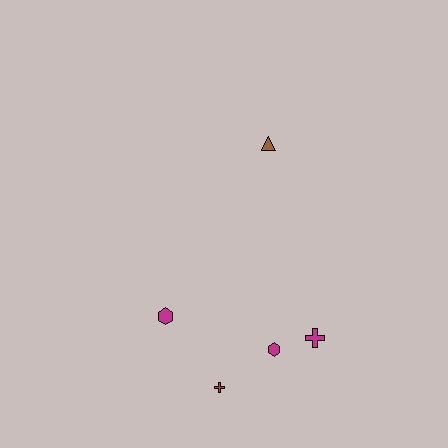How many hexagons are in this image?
There are 2 hexagons.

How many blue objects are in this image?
There are no blue objects.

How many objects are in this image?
There are 5 objects.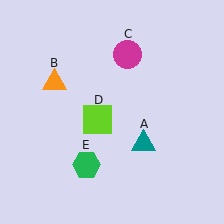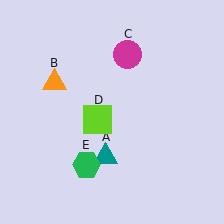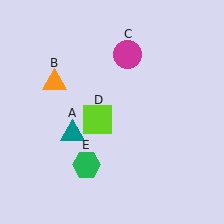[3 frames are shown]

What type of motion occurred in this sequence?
The teal triangle (object A) rotated clockwise around the center of the scene.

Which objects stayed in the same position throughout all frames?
Orange triangle (object B) and magenta circle (object C) and lime square (object D) and green hexagon (object E) remained stationary.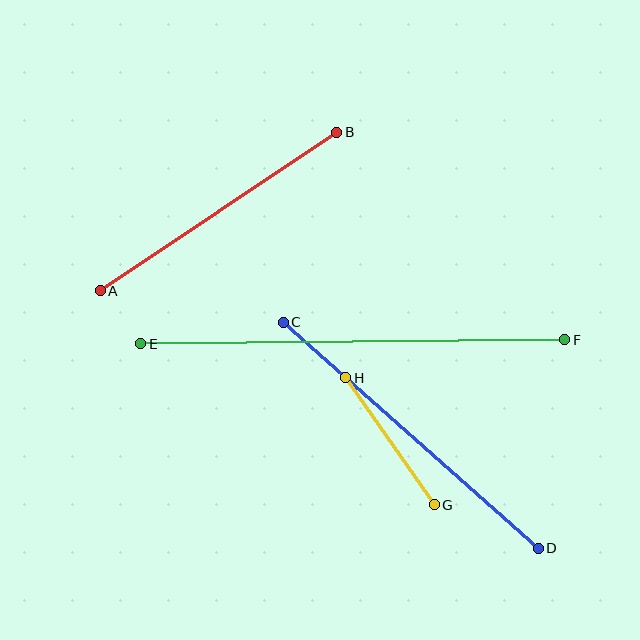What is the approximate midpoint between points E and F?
The midpoint is at approximately (353, 342) pixels.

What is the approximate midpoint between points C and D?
The midpoint is at approximately (411, 435) pixels.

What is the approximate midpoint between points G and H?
The midpoint is at approximately (390, 441) pixels.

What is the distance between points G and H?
The distance is approximately 155 pixels.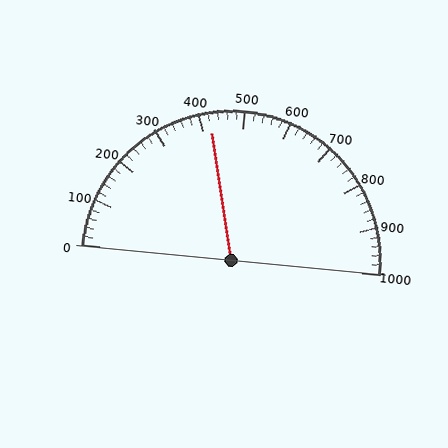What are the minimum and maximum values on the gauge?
The gauge ranges from 0 to 1000.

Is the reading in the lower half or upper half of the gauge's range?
The reading is in the lower half of the range (0 to 1000).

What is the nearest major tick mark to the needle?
The nearest major tick mark is 400.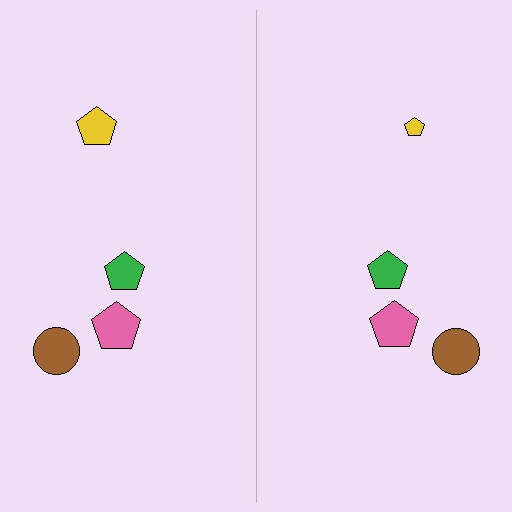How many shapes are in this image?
There are 8 shapes in this image.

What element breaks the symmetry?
The yellow pentagon on the right side has a different size than its mirror counterpart.